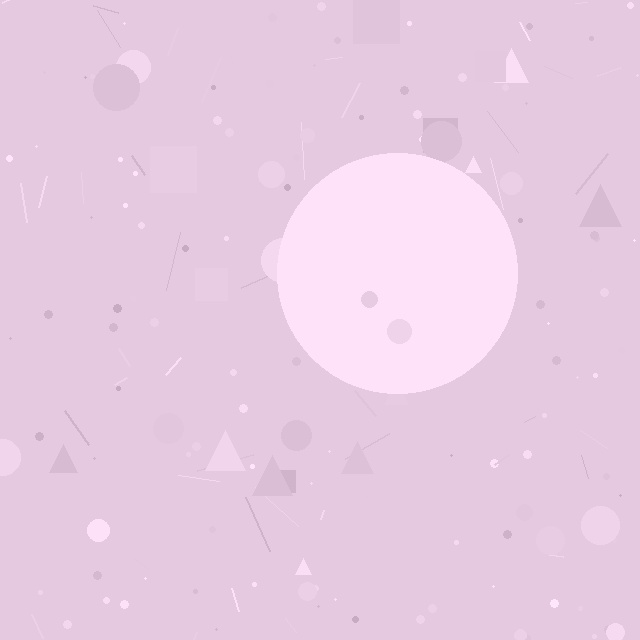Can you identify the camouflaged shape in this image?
The camouflaged shape is a circle.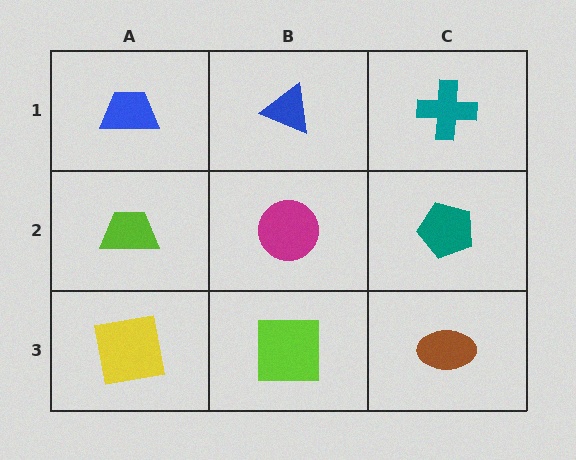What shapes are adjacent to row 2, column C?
A teal cross (row 1, column C), a brown ellipse (row 3, column C), a magenta circle (row 2, column B).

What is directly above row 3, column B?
A magenta circle.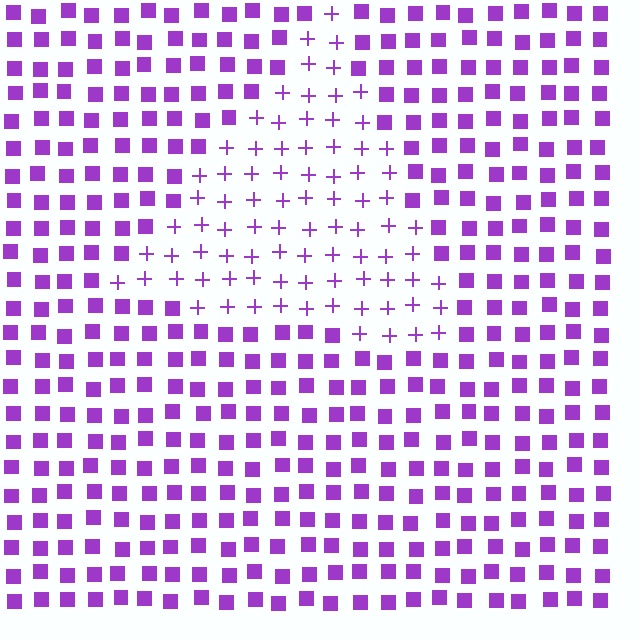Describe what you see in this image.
The image is filled with small purple elements arranged in a uniform grid. A triangle-shaped region contains plus signs, while the surrounding area contains squares. The boundary is defined purely by the change in element shape.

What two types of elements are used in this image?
The image uses plus signs inside the triangle region and squares outside it.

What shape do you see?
I see a triangle.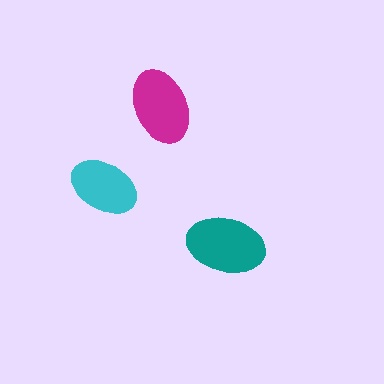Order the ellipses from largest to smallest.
the teal one, the magenta one, the cyan one.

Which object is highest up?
The magenta ellipse is topmost.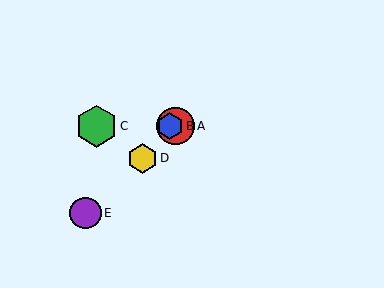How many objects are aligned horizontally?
3 objects (A, B, C) are aligned horizontally.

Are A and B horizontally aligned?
Yes, both are at y≈126.